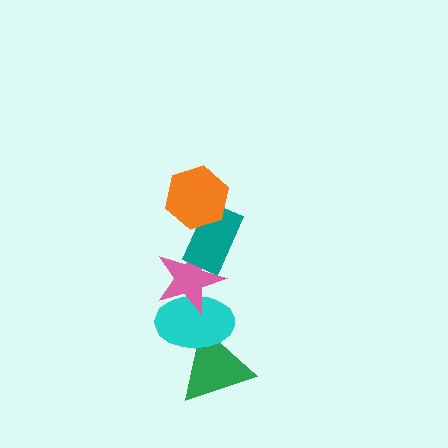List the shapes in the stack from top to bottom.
From top to bottom: the orange hexagon, the teal rectangle, the pink star, the cyan ellipse, the green triangle.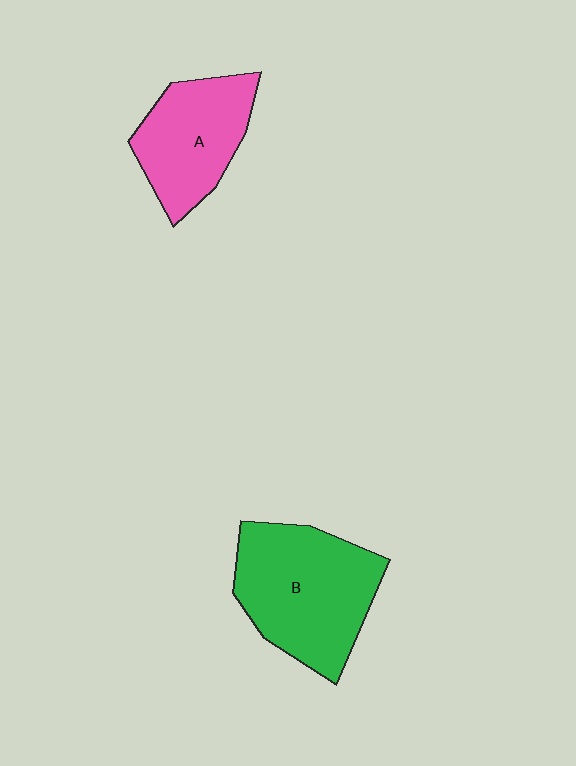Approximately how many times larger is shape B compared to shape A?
Approximately 1.4 times.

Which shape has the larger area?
Shape B (green).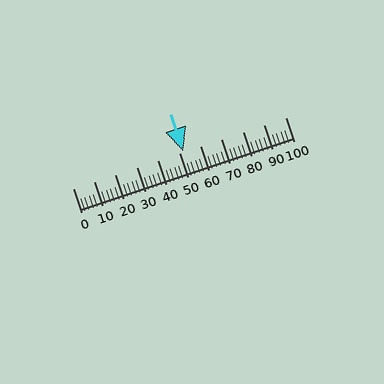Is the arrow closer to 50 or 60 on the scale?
The arrow is closer to 50.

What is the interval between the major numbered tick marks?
The major tick marks are spaced 10 units apart.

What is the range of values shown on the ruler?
The ruler shows values from 0 to 100.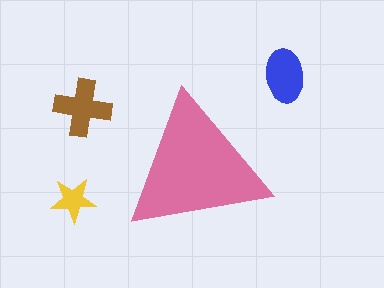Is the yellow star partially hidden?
No, the yellow star is fully visible.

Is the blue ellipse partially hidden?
No, the blue ellipse is fully visible.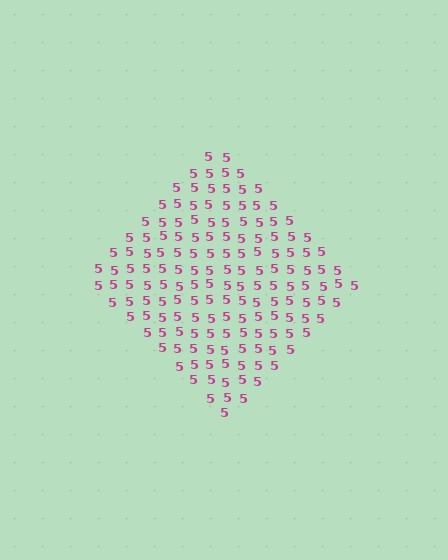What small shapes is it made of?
It is made of small digit 5's.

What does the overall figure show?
The overall figure shows a diamond.